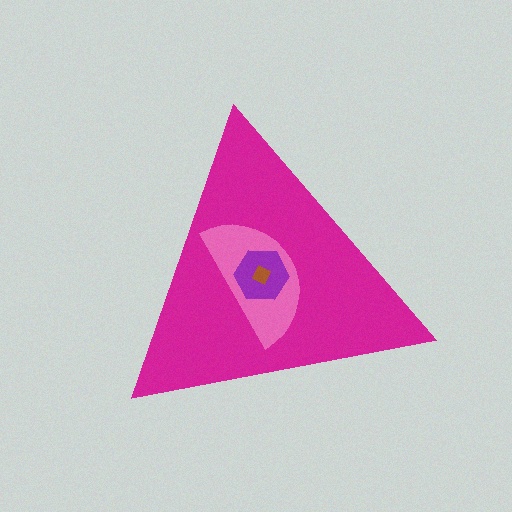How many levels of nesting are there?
4.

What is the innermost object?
The brown square.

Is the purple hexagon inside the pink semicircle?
Yes.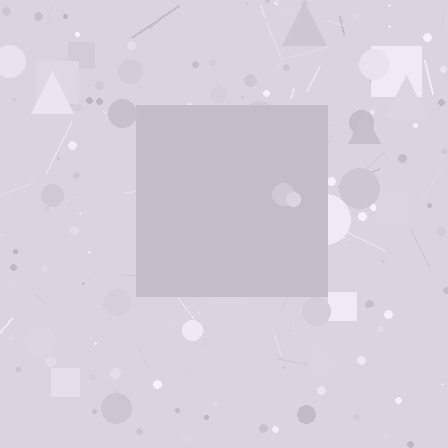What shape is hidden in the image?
A square is hidden in the image.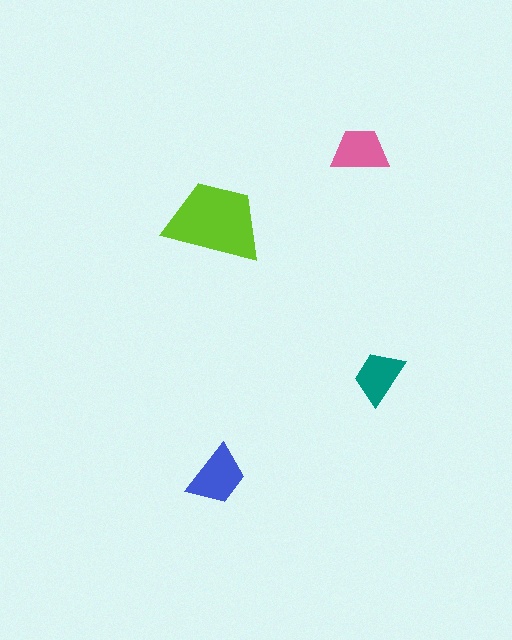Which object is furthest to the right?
The teal trapezoid is rightmost.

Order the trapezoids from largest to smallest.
the lime one, the blue one, the pink one, the teal one.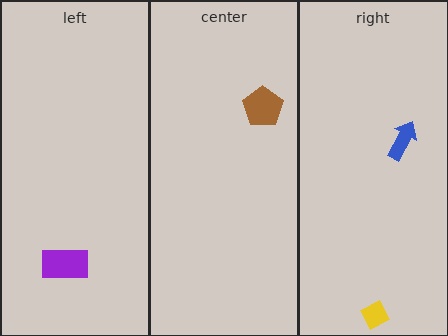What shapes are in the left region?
The purple rectangle.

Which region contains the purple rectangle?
The left region.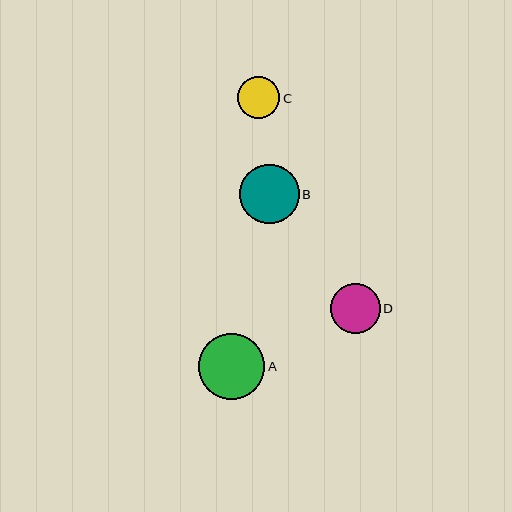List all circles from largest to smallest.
From largest to smallest: A, B, D, C.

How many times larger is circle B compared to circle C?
Circle B is approximately 1.4 times the size of circle C.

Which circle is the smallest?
Circle C is the smallest with a size of approximately 42 pixels.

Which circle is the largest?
Circle A is the largest with a size of approximately 66 pixels.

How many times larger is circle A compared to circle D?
Circle A is approximately 1.3 times the size of circle D.